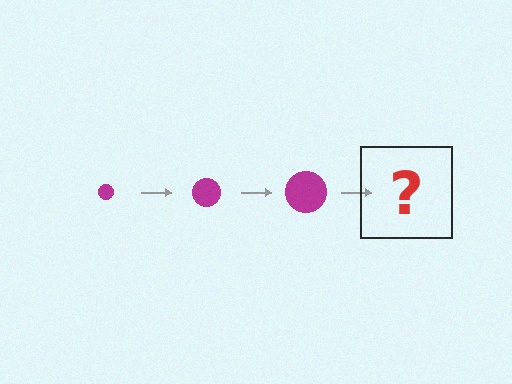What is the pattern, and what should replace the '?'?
The pattern is that the circle gets progressively larger each step. The '?' should be a magenta circle, larger than the previous one.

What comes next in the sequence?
The next element should be a magenta circle, larger than the previous one.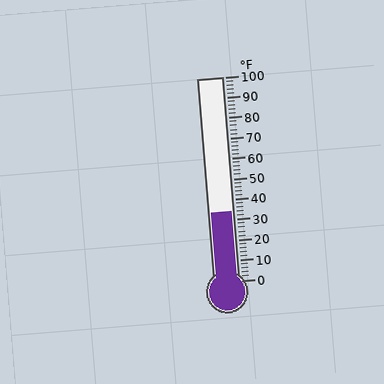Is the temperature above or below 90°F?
The temperature is below 90°F.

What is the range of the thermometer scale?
The thermometer scale ranges from 0°F to 100°F.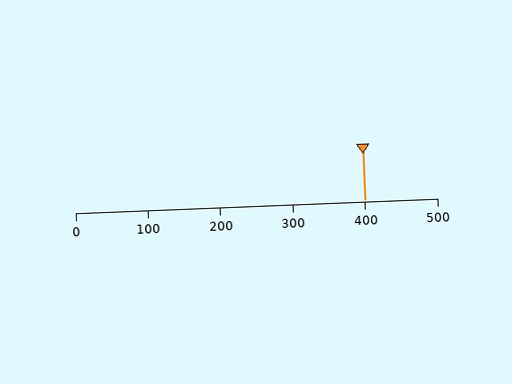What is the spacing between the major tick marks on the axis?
The major ticks are spaced 100 apart.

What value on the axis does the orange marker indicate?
The marker indicates approximately 400.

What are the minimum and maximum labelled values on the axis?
The axis runs from 0 to 500.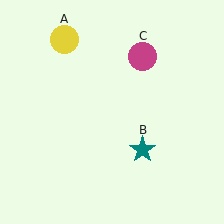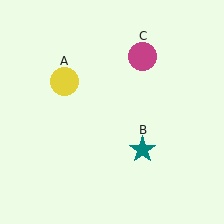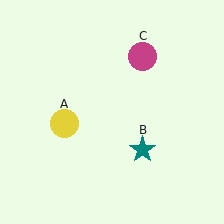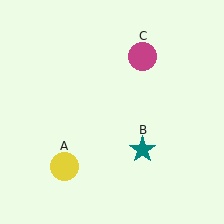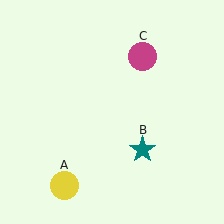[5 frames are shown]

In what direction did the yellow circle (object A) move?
The yellow circle (object A) moved down.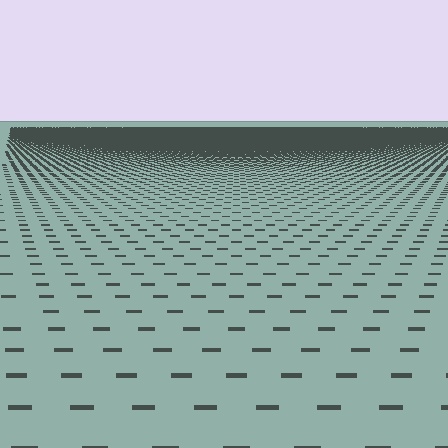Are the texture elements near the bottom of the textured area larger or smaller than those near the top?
Larger. Near the bottom, elements are closer to the viewer and appear at a bigger on-screen size.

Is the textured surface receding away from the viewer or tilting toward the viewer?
The surface is receding away from the viewer. Texture elements get smaller and denser toward the top.